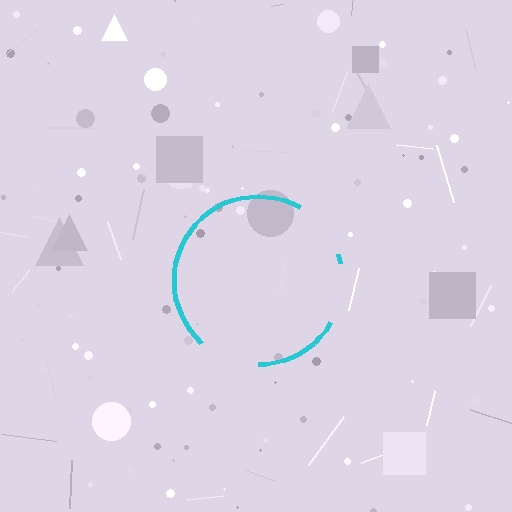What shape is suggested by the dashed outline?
The dashed outline suggests a circle.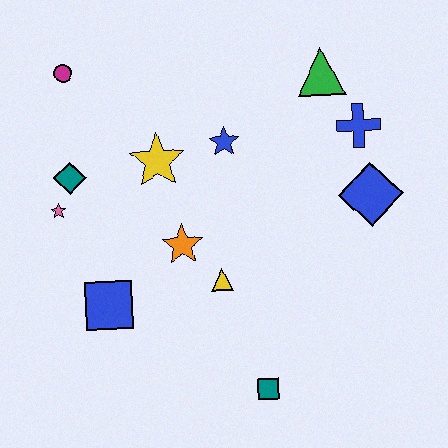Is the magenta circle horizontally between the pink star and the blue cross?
Yes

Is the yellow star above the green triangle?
No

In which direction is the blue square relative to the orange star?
The blue square is to the left of the orange star.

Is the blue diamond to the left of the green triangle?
No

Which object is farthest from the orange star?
The green triangle is farthest from the orange star.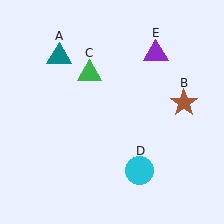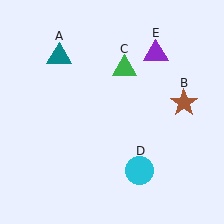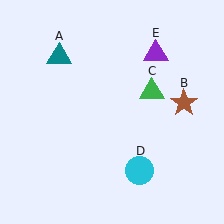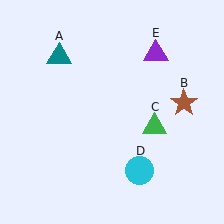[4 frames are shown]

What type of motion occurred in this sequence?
The green triangle (object C) rotated clockwise around the center of the scene.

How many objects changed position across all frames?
1 object changed position: green triangle (object C).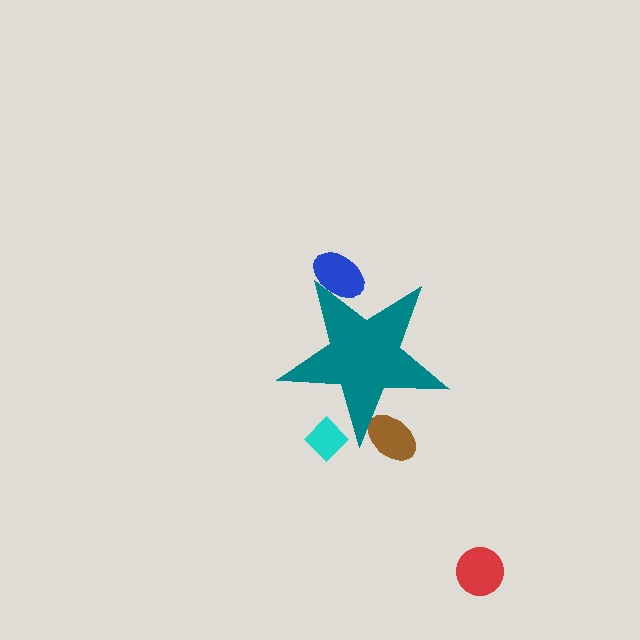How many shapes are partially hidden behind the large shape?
3 shapes are partially hidden.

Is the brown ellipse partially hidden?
Yes, the brown ellipse is partially hidden behind the teal star.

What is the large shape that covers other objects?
A teal star.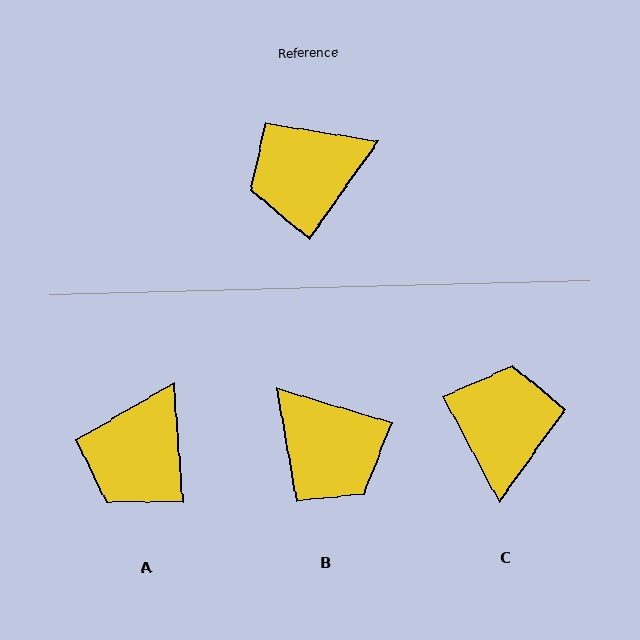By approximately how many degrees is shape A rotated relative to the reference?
Approximately 39 degrees counter-clockwise.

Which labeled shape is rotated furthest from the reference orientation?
C, about 116 degrees away.